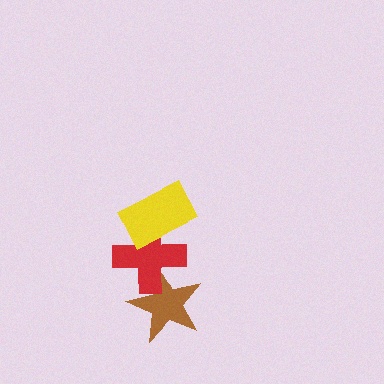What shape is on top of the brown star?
The red cross is on top of the brown star.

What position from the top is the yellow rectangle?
The yellow rectangle is 1st from the top.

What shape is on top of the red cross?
The yellow rectangle is on top of the red cross.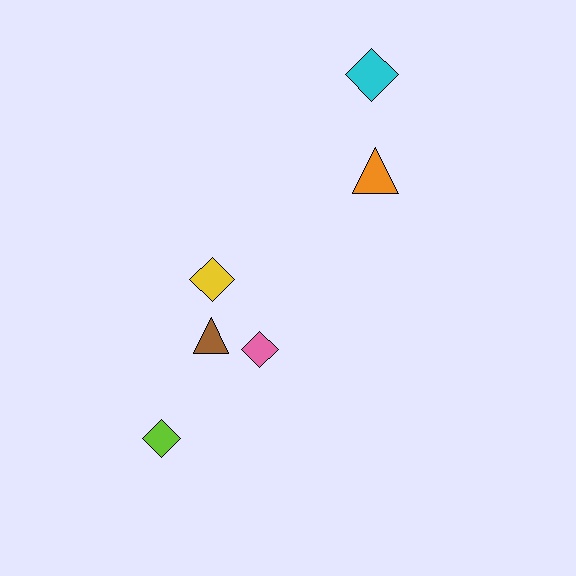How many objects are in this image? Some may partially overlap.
There are 6 objects.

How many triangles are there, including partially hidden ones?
There are 2 triangles.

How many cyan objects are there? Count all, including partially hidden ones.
There is 1 cyan object.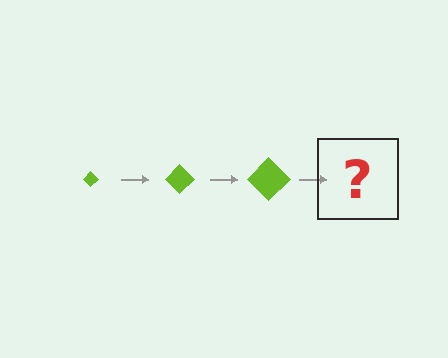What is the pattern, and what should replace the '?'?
The pattern is that the diamond gets progressively larger each step. The '?' should be a lime diamond, larger than the previous one.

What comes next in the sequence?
The next element should be a lime diamond, larger than the previous one.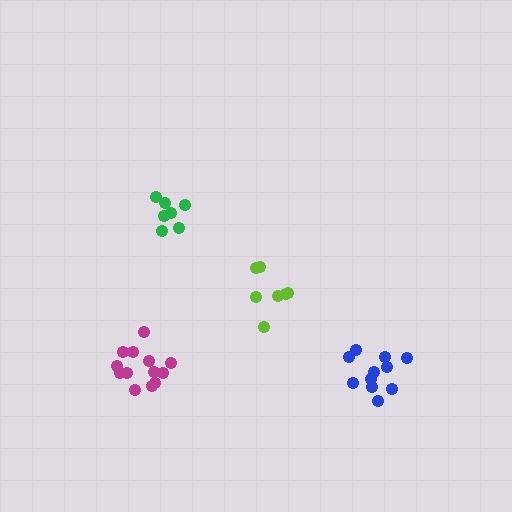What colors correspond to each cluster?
The clusters are colored: magenta, blue, green, lime.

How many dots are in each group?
Group 1: 13 dots, Group 2: 11 dots, Group 3: 7 dots, Group 4: 7 dots (38 total).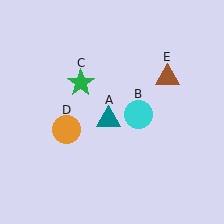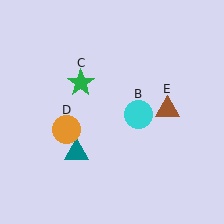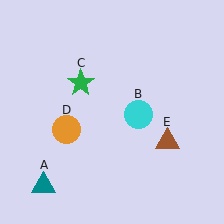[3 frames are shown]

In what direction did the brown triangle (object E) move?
The brown triangle (object E) moved down.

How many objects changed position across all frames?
2 objects changed position: teal triangle (object A), brown triangle (object E).